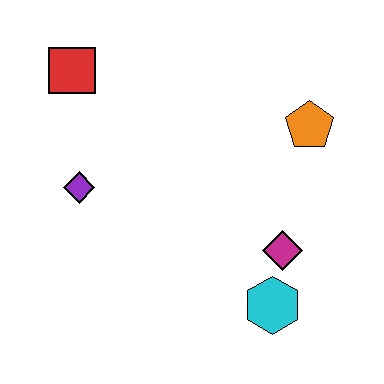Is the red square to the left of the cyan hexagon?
Yes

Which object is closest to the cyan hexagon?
The magenta diamond is closest to the cyan hexagon.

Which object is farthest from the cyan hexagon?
The red square is farthest from the cyan hexagon.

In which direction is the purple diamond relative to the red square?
The purple diamond is below the red square.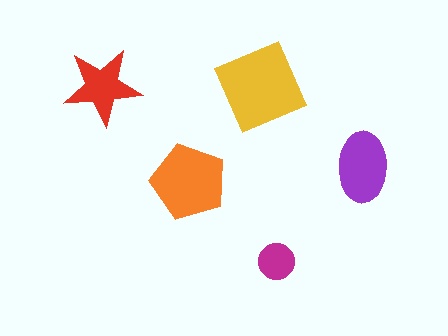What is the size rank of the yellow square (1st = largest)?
1st.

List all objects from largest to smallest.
The yellow square, the orange pentagon, the purple ellipse, the red star, the magenta circle.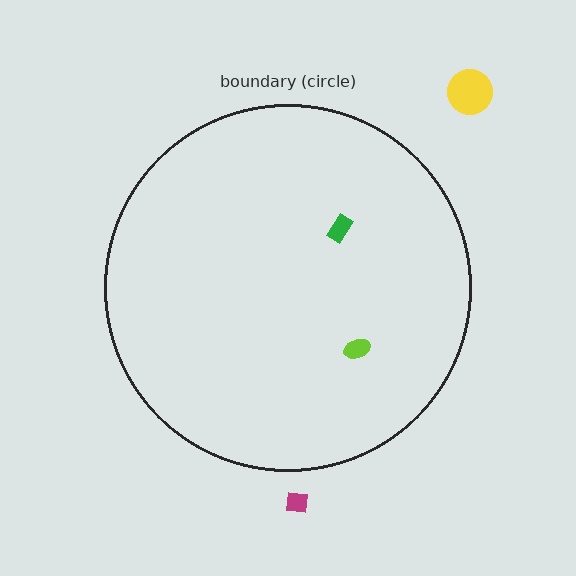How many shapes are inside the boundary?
2 inside, 2 outside.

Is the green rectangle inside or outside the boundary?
Inside.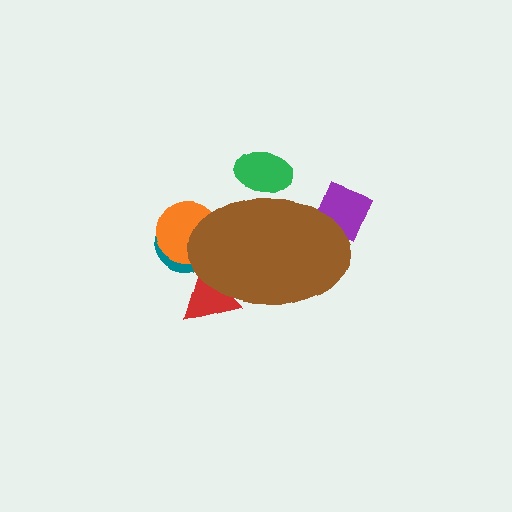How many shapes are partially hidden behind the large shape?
5 shapes are partially hidden.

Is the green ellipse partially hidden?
Yes, the green ellipse is partially hidden behind the brown ellipse.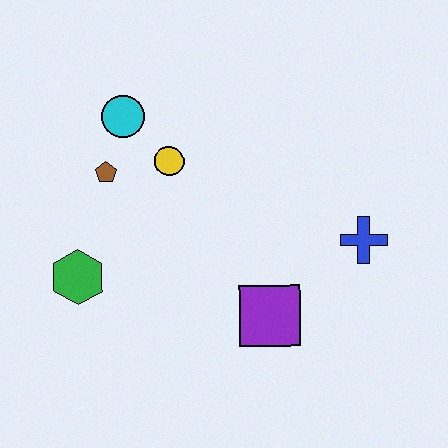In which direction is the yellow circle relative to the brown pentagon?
The yellow circle is to the right of the brown pentagon.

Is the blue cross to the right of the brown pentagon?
Yes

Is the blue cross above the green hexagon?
Yes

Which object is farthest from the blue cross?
The green hexagon is farthest from the blue cross.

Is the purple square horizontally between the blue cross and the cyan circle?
Yes